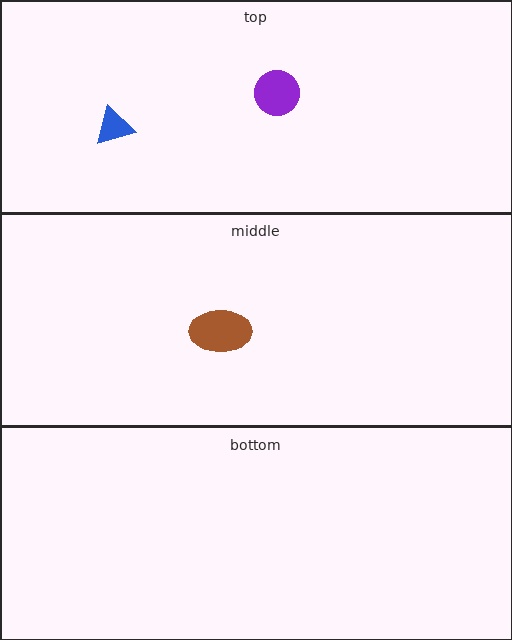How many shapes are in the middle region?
1.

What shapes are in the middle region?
The brown ellipse.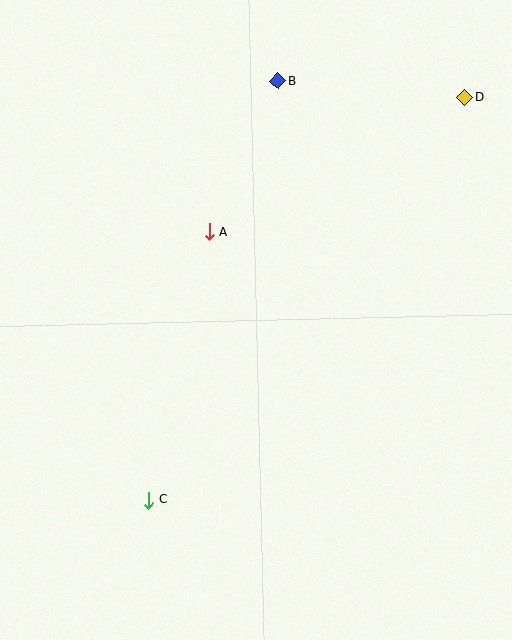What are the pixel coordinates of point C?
Point C is at (149, 500).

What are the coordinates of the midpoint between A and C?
The midpoint between A and C is at (179, 366).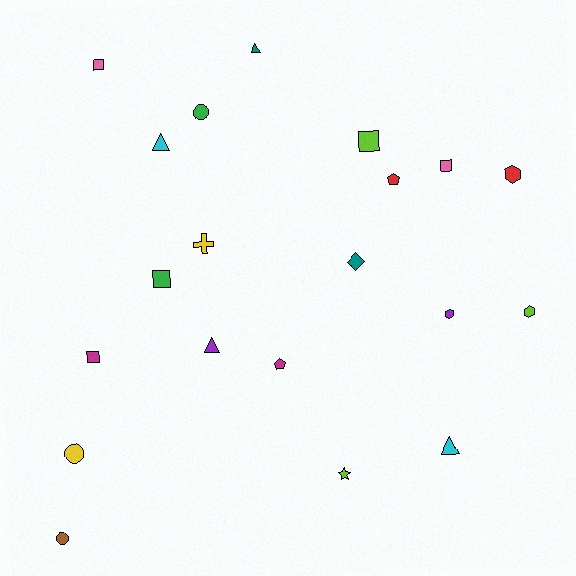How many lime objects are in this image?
There are 3 lime objects.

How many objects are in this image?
There are 20 objects.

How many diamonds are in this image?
There is 1 diamond.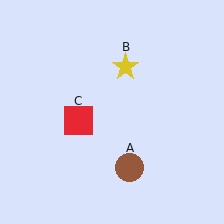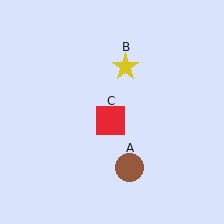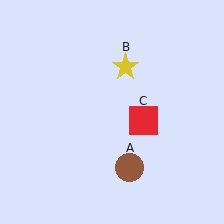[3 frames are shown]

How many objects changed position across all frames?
1 object changed position: red square (object C).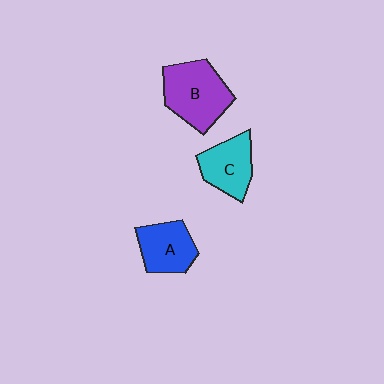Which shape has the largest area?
Shape B (purple).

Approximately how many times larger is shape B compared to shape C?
Approximately 1.4 times.